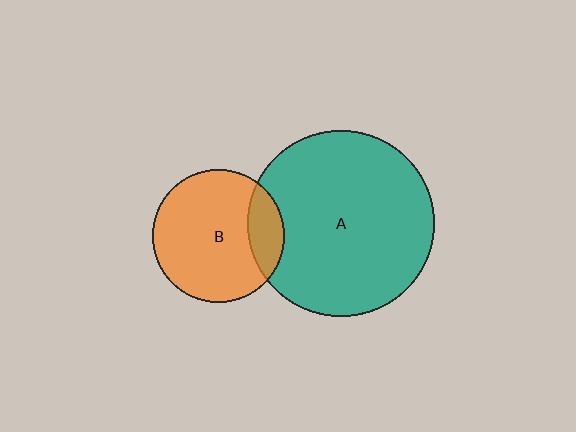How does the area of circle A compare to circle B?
Approximately 2.0 times.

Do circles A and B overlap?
Yes.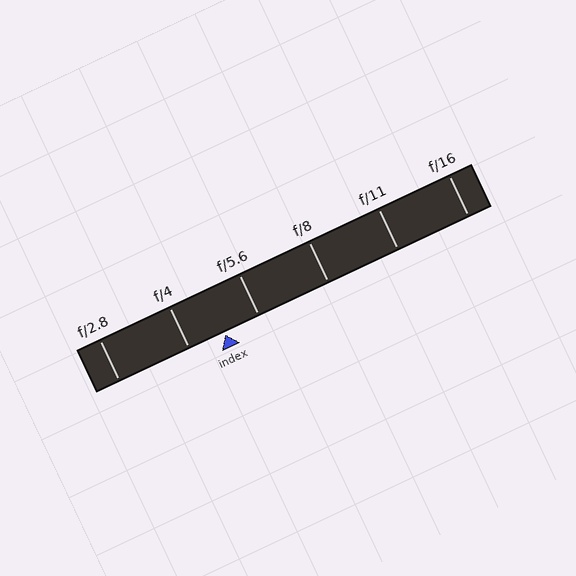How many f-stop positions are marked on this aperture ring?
There are 6 f-stop positions marked.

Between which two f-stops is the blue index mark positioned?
The index mark is between f/4 and f/5.6.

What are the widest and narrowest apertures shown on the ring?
The widest aperture shown is f/2.8 and the narrowest is f/16.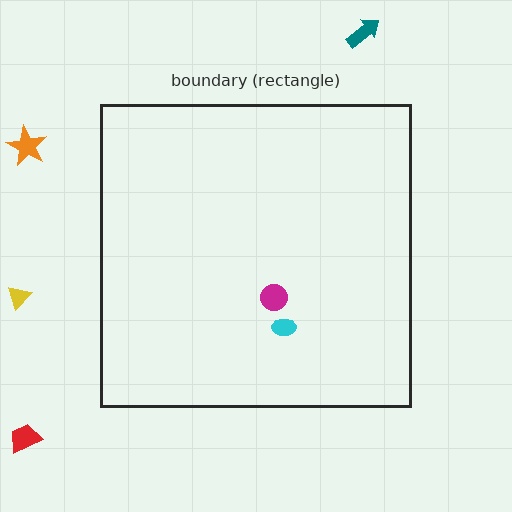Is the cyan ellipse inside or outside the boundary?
Inside.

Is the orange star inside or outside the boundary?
Outside.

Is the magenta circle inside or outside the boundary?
Inside.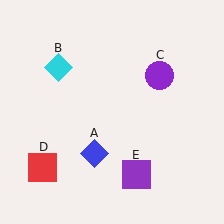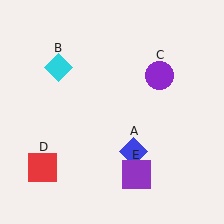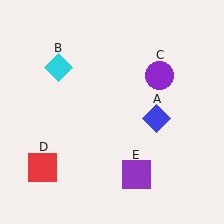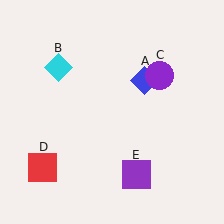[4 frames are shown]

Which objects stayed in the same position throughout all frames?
Cyan diamond (object B) and purple circle (object C) and red square (object D) and purple square (object E) remained stationary.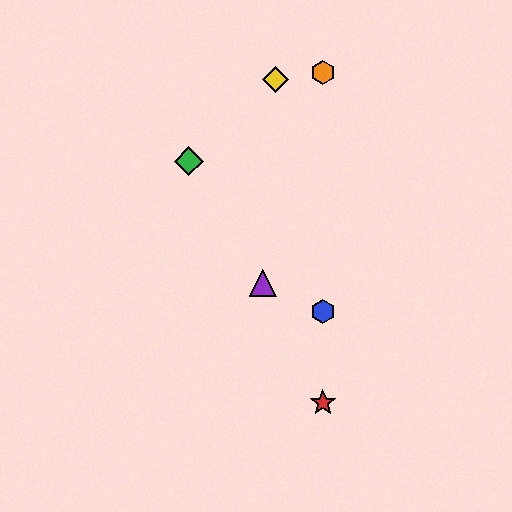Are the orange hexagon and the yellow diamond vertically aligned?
No, the orange hexagon is at x≈323 and the yellow diamond is at x≈275.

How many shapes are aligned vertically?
3 shapes (the red star, the blue hexagon, the orange hexagon) are aligned vertically.